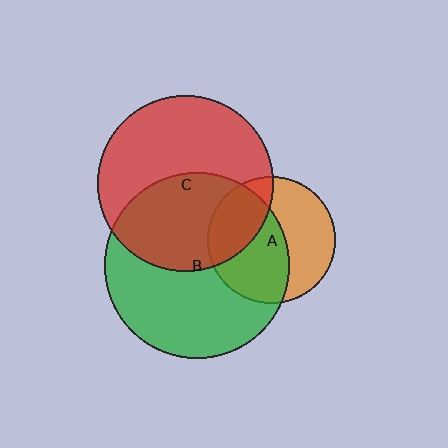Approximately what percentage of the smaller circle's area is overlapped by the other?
Approximately 55%.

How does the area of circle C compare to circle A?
Approximately 1.9 times.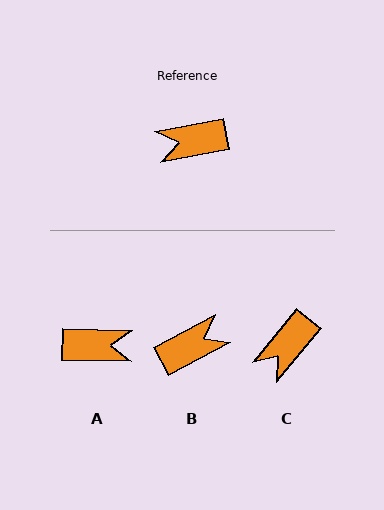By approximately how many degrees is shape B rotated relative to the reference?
Approximately 162 degrees clockwise.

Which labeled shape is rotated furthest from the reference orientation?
A, about 168 degrees away.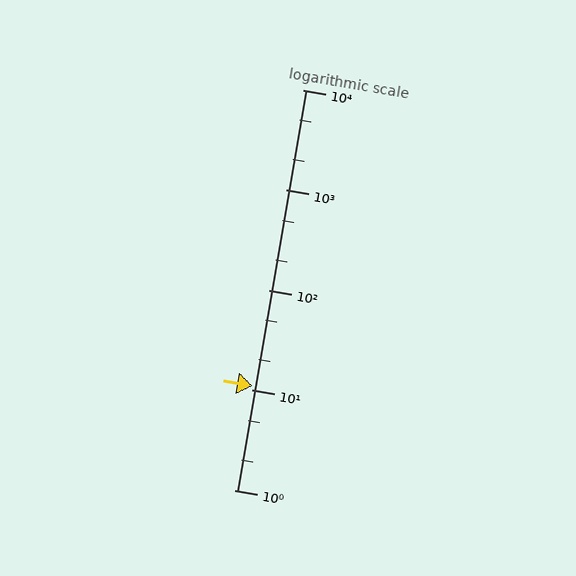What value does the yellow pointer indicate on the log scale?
The pointer indicates approximately 11.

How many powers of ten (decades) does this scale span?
The scale spans 4 decades, from 1 to 10000.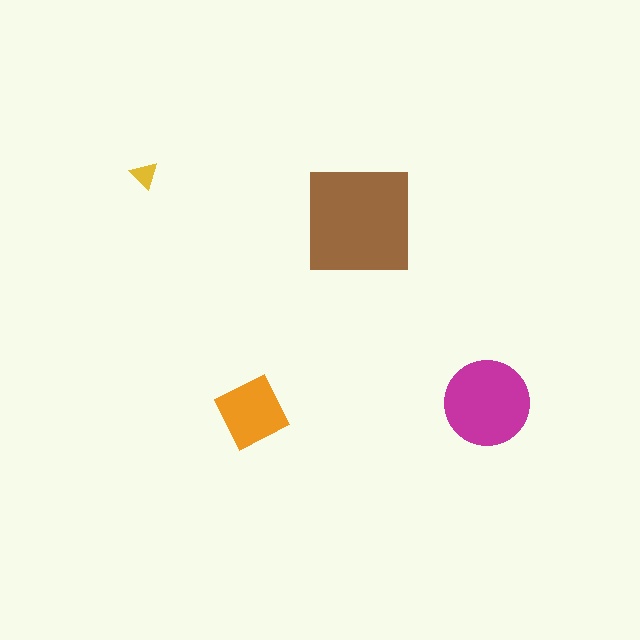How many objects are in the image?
There are 4 objects in the image.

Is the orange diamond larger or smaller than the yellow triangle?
Larger.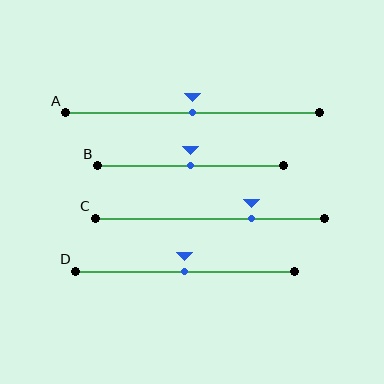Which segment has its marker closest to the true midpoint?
Segment A has its marker closest to the true midpoint.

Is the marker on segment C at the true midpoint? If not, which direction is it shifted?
No, the marker on segment C is shifted to the right by about 18% of the segment length.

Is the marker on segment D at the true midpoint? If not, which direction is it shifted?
Yes, the marker on segment D is at the true midpoint.